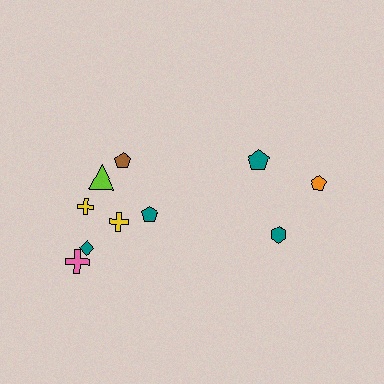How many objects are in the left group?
There are 7 objects.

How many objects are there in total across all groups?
There are 10 objects.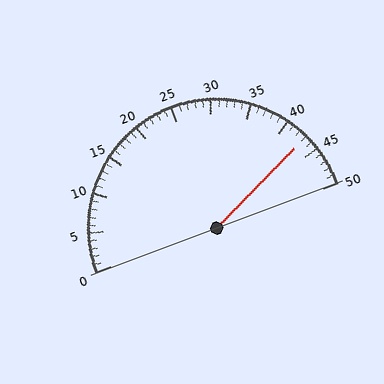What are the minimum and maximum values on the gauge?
The gauge ranges from 0 to 50.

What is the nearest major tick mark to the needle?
The nearest major tick mark is 45.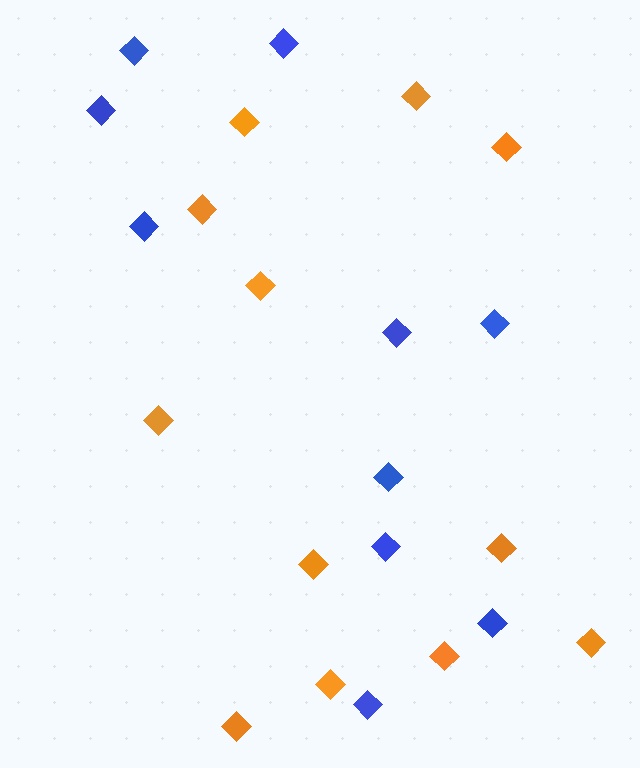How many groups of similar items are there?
There are 2 groups: one group of orange diamonds (12) and one group of blue diamonds (10).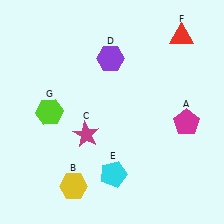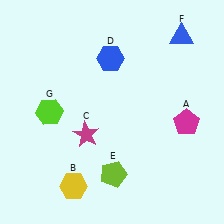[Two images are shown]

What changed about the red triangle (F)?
In Image 1, F is red. In Image 2, it changed to blue.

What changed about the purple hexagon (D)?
In Image 1, D is purple. In Image 2, it changed to blue.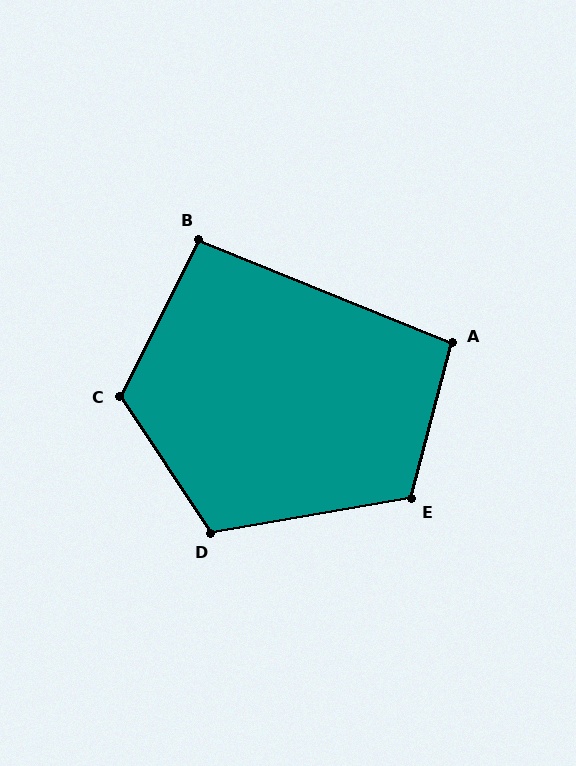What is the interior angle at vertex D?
Approximately 114 degrees (obtuse).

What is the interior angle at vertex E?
Approximately 114 degrees (obtuse).